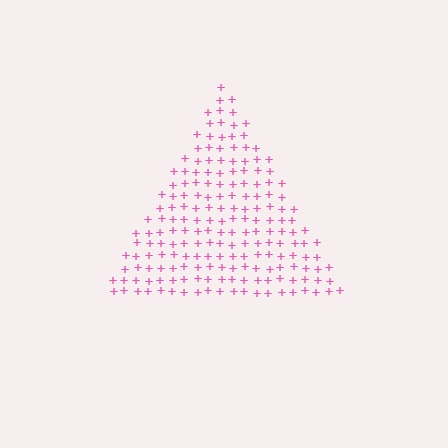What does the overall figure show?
The overall figure shows a triangle.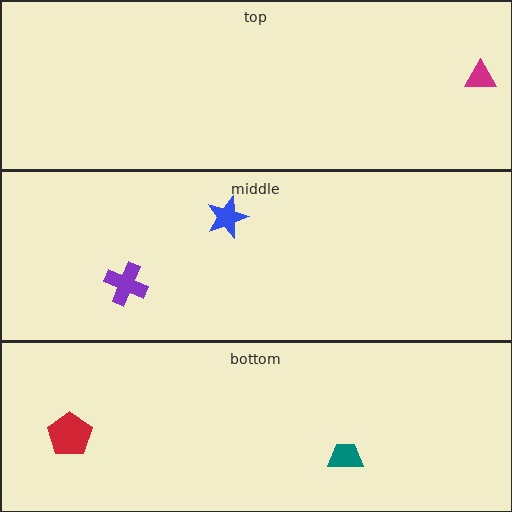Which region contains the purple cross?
The middle region.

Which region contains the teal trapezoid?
The bottom region.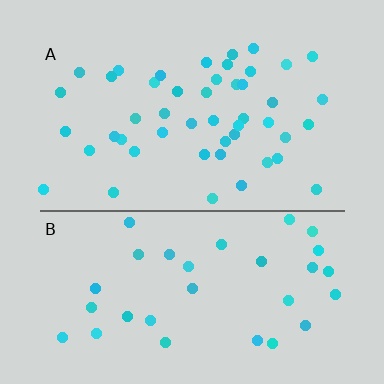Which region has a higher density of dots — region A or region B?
A (the top).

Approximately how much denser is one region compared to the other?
Approximately 1.5× — region A over region B.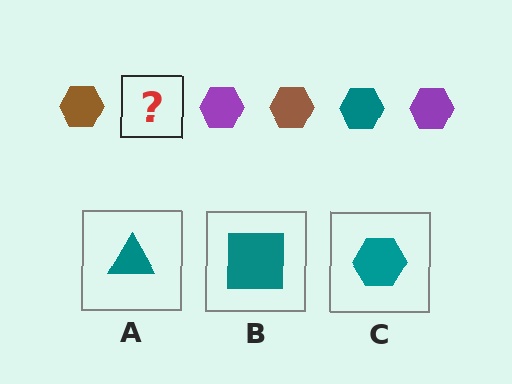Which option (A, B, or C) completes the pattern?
C.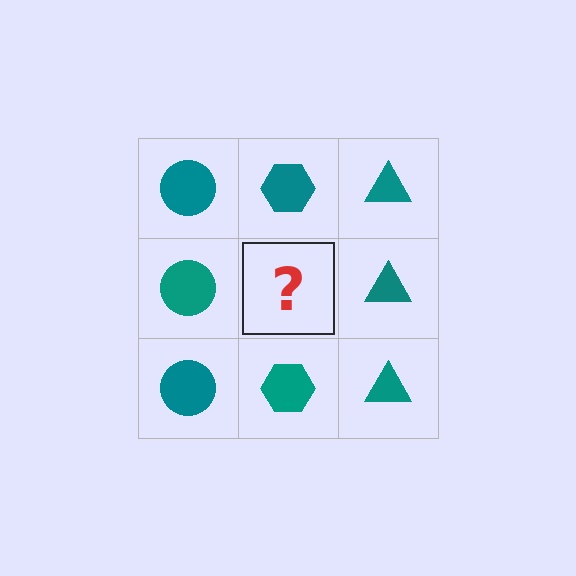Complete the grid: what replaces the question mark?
The question mark should be replaced with a teal hexagon.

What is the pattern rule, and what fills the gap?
The rule is that each column has a consistent shape. The gap should be filled with a teal hexagon.